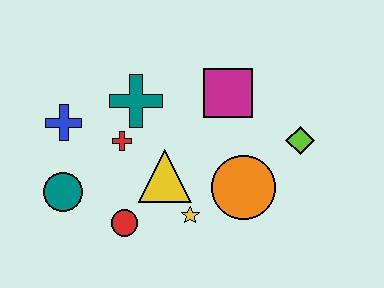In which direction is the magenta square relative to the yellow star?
The magenta square is above the yellow star.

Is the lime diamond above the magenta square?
No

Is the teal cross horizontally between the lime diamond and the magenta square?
No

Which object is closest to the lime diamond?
The orange circle is closest to the lime diamond.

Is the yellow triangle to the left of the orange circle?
Yes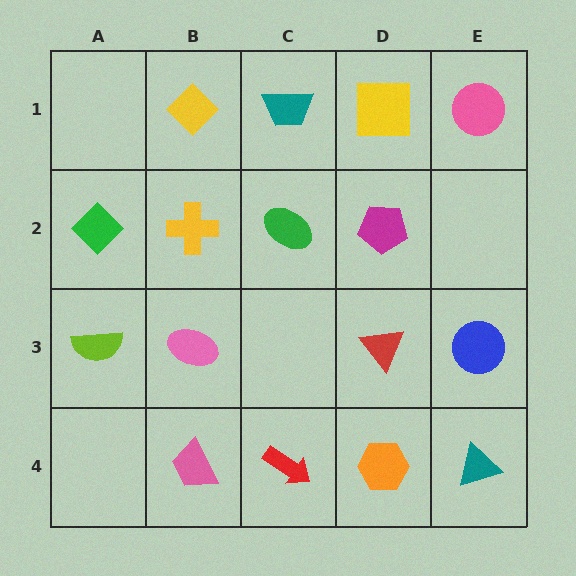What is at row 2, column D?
A magenta pentagon.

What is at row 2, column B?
A yellow cross.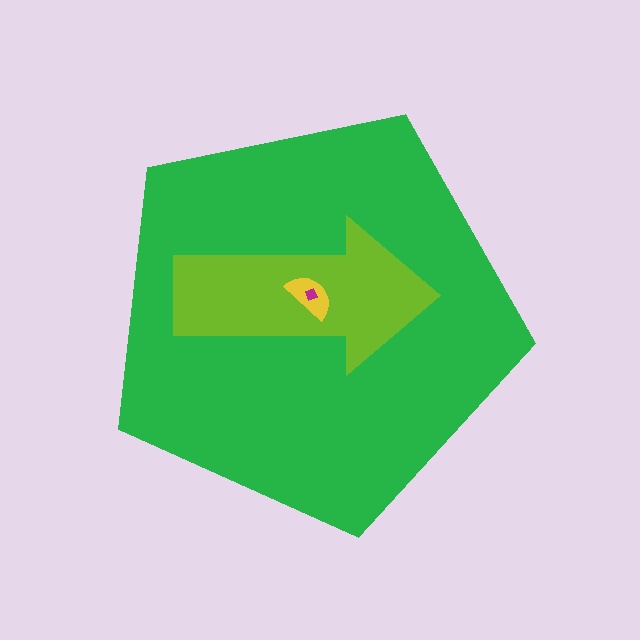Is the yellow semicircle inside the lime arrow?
Yes.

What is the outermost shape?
The green pentagon.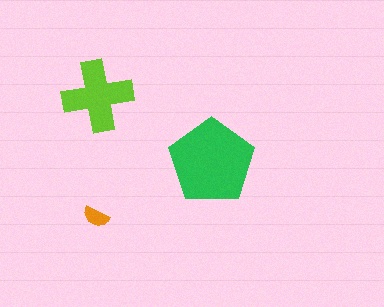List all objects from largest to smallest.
The green pentagon, the lime cross, the orange semicircle.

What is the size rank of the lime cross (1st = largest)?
2nd.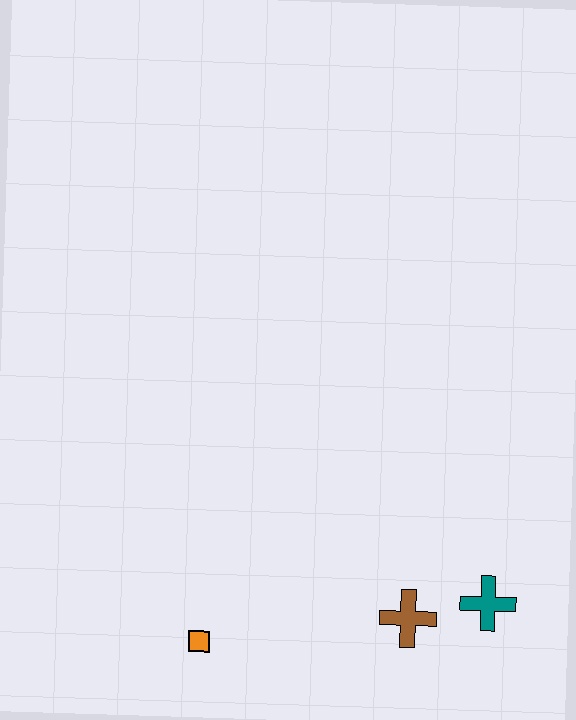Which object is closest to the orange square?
The brown cross is closest to the orange square.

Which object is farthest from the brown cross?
The orange square is farthest from the brown cross.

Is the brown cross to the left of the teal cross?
Yes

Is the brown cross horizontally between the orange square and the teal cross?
Yes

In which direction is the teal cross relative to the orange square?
The teal cross is to the right of the orange square.